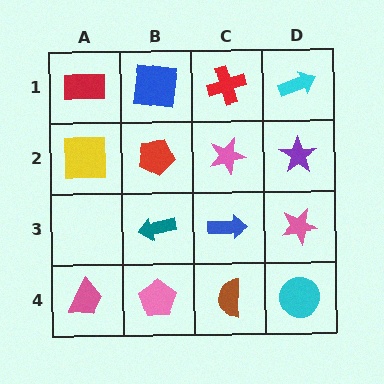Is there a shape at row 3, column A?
No, that cell is empty.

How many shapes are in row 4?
4 shapes.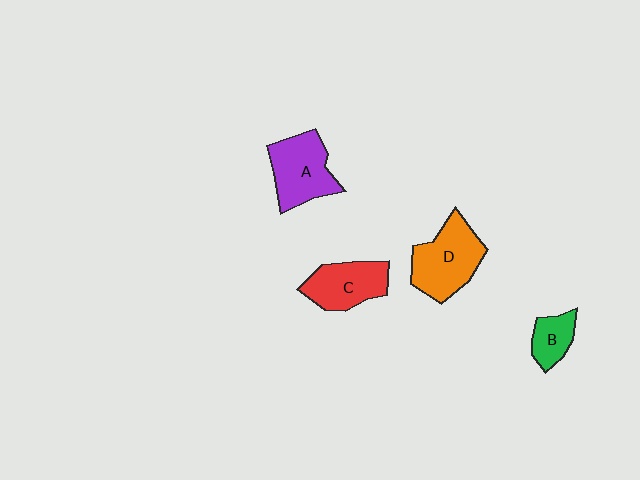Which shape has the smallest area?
Shape B (green).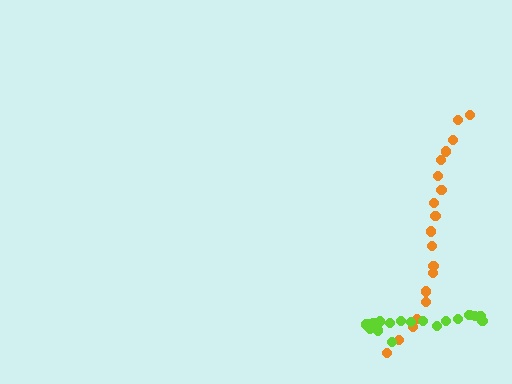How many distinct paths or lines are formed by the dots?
There are 2 distinct paths.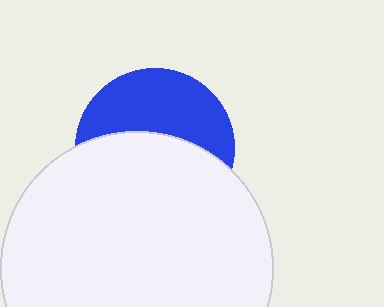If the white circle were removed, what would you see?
You would see the complete blue circle.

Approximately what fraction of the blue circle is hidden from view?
Roughly 56% of the blue circle is hidden behind the white circle.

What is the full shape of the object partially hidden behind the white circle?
The partially hidden object is a blue circle.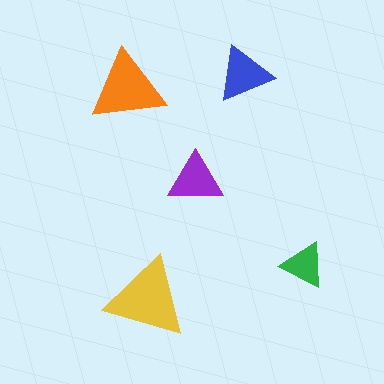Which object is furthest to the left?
The orange triangle is leftmost.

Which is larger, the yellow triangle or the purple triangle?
The yellow one.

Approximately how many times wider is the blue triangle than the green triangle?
About 1.5 times wider.